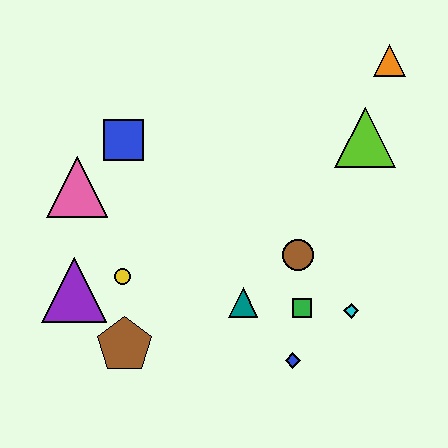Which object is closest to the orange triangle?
The lime triangle is closest to the orange triangle.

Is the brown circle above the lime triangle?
No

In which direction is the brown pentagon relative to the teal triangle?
The brown pentagon is to the left of the teal triangle.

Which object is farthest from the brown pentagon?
The orange triangle is farthest from the brown pentagon.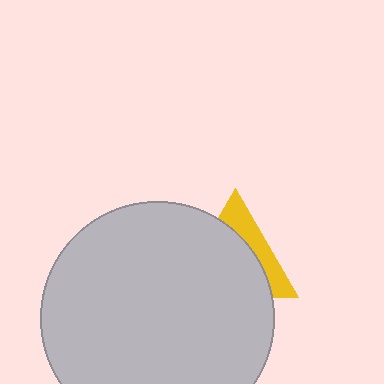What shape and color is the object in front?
The object in front is a light gray circle.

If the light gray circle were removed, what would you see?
You would see the complete yellow triangle.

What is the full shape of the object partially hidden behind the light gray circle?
The partially hidden object is a yellow triangle.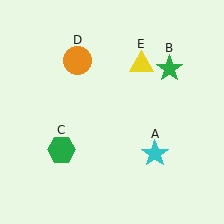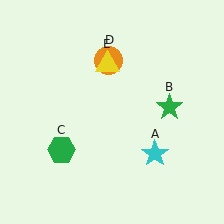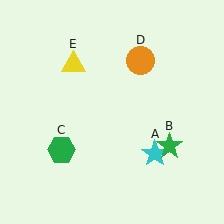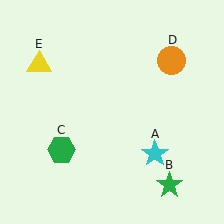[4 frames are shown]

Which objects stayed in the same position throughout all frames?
Cyan star (object A) and green hexagon (object C) remained stationary.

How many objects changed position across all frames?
3 objects changed position: green star (object B), orange circle (object D), yellow triangle (object E).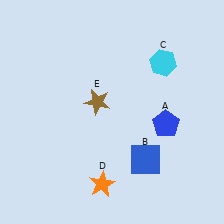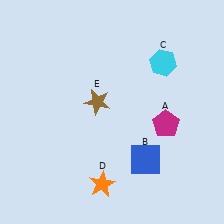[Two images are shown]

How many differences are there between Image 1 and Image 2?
There is 1 difference between the two images.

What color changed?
The pentagon (A) changed from blue in Image 1 to magenta in Image 2.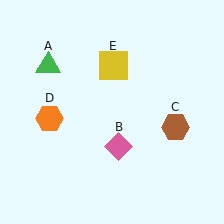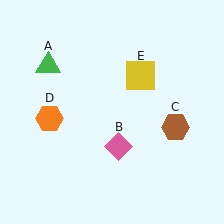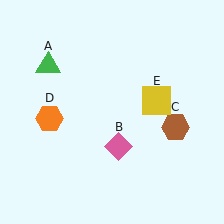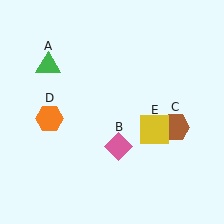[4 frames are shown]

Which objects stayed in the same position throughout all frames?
Green triangle (object A) and pink diamond (object B) and brown hexagon (object C) and orange hexagon (object D) remained stationary.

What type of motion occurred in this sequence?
The yellow square (object E) rotated clockwise around the center of the scene.